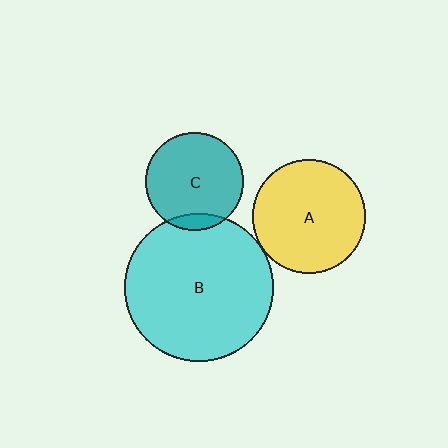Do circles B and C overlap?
Yes.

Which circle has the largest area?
Circle B (cyan).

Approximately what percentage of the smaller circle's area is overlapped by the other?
Approximately 10%.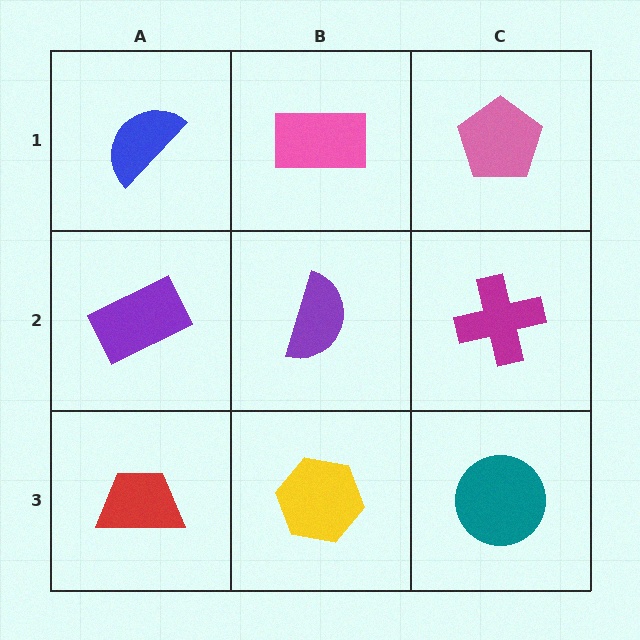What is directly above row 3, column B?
A purple semicircle.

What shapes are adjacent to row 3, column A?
A purple rectangle (row 2, column A), a yellow hexagon (row 3, column B).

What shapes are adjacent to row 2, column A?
A blue semicircle (row 1, column A), a red trapezoid (row 3, column A), a purple semicircle (row 2, column B).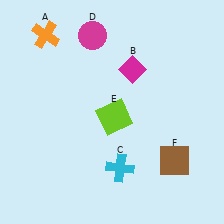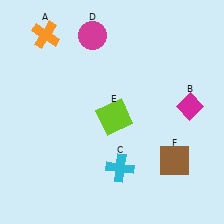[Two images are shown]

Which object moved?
The magenta diamond (B) moved right.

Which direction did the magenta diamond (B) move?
The magenta diamond (B) moved right.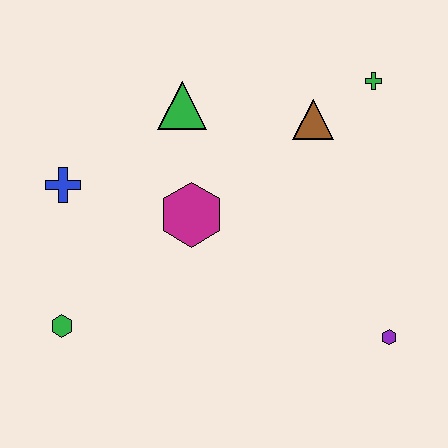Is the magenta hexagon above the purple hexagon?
Yes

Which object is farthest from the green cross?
The green hexagon is farthest from the green cross.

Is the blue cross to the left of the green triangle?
Yes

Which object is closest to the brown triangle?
The green cross is closest to the brown triangle.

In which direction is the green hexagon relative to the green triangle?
The green hexagon is below the green triangle.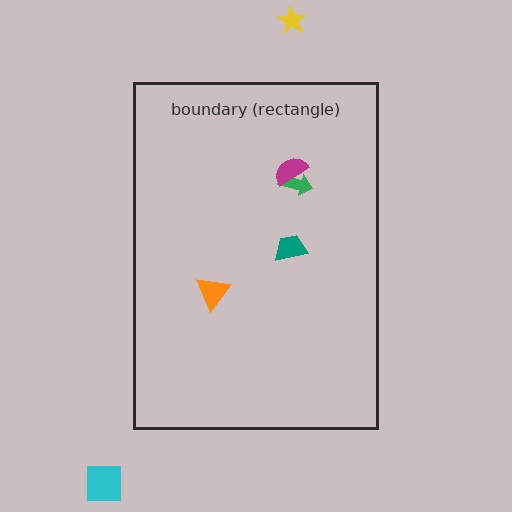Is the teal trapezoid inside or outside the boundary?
Inside.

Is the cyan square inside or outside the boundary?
Outside.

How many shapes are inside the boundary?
4 inside, 2 outside.